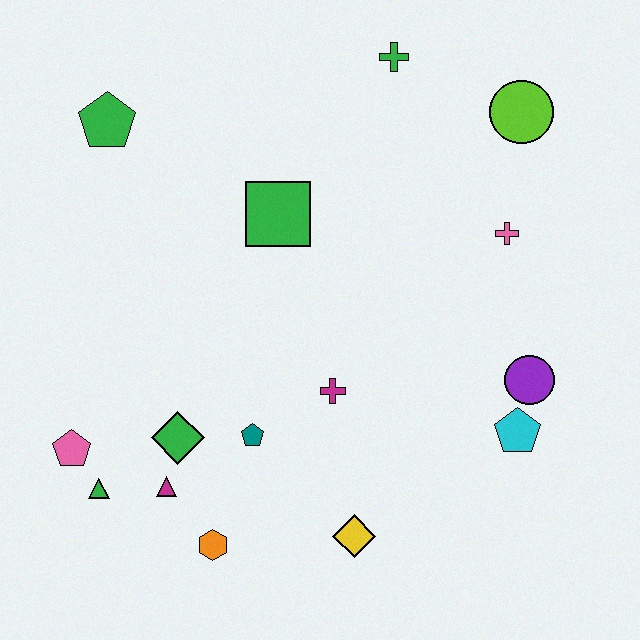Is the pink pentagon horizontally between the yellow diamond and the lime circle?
No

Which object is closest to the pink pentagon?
The green triangle is closest to the pink pentagon.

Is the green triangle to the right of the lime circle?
No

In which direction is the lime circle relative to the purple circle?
The lime circle is above the purple circle.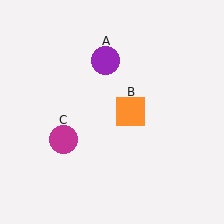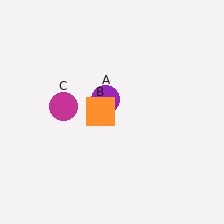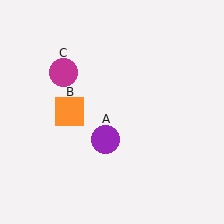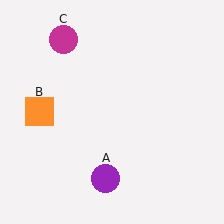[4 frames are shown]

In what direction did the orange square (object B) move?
The orange square (object B) moved left.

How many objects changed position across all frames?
3 objects changed position: purple circle (object A), orange square (object B), magenta circle (object C).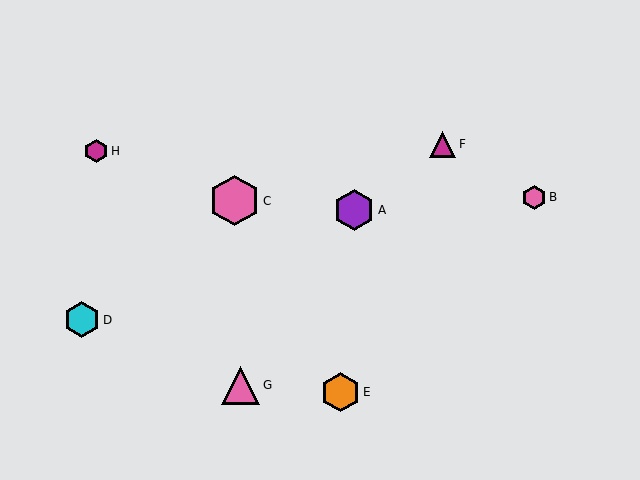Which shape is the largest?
The pink hexagon (labeled C) is the largest.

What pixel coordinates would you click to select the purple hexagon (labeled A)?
Click at (354, 210) to select the purple hexagon A.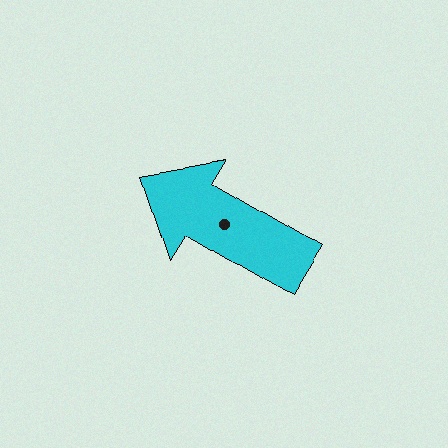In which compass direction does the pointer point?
Northwest.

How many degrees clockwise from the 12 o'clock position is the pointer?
Approximately 301 degrees.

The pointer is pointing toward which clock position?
Roughly 10 o'clock.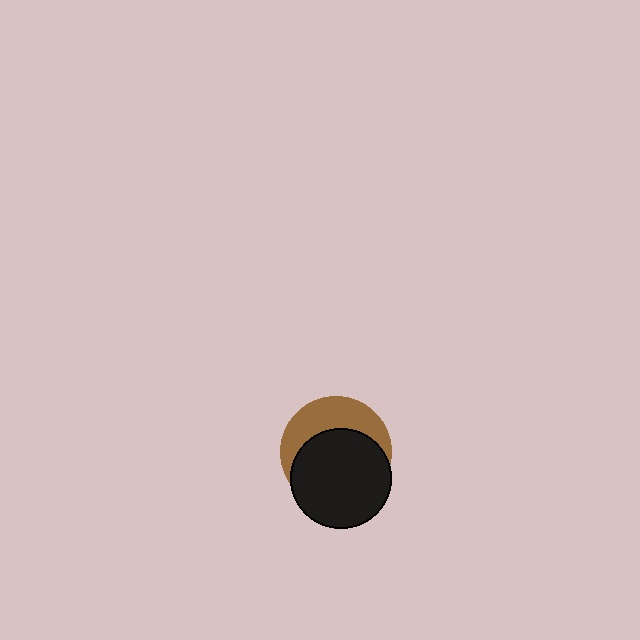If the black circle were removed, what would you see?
You would see the complete brown circle.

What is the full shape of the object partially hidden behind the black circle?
The partially hidden object is a brown circle.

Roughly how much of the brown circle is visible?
A small part of it is visible (roughly 38%).